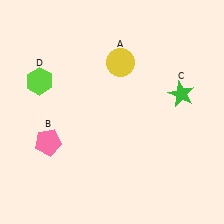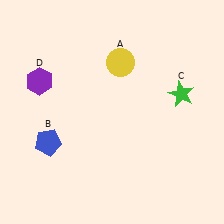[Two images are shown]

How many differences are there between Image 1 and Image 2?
There are 2 differences between the two images.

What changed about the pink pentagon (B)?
In Image 1, B is pink. In Image 2, it changed to blue.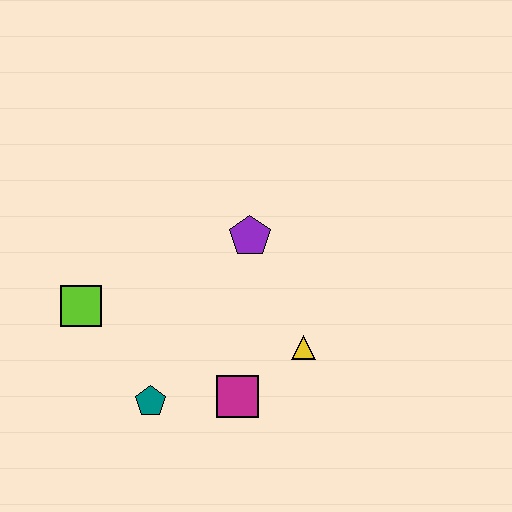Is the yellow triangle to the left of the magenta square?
No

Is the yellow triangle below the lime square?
Yes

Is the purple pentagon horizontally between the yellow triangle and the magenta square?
Yes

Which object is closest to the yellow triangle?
The magenta square is closest to the yellow triangle.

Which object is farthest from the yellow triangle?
The lime square is farthest from the yellow triangle.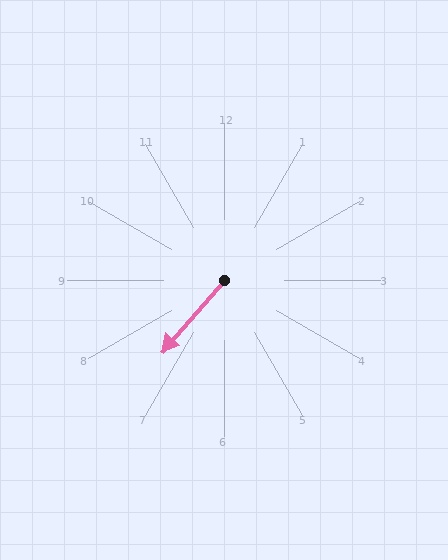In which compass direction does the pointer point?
Southwest.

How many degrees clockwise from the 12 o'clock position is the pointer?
Approximately 221 degrees.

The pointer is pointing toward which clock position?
Roughly 7 o'clock.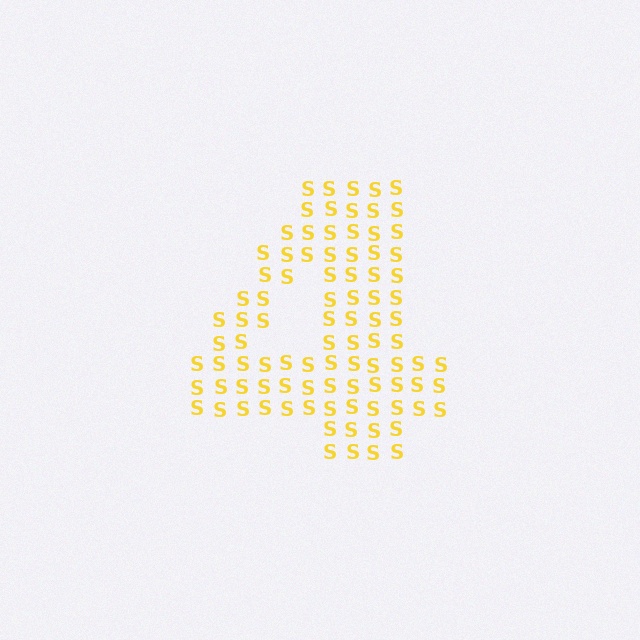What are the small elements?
The small elements are letter S's.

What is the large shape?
The large shape is the digit 4.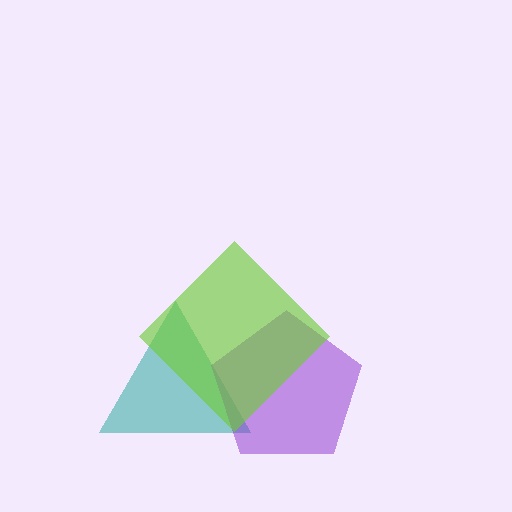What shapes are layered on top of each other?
The layered shapes are: a teal triangle, a purple pentagon, a lime diamond.